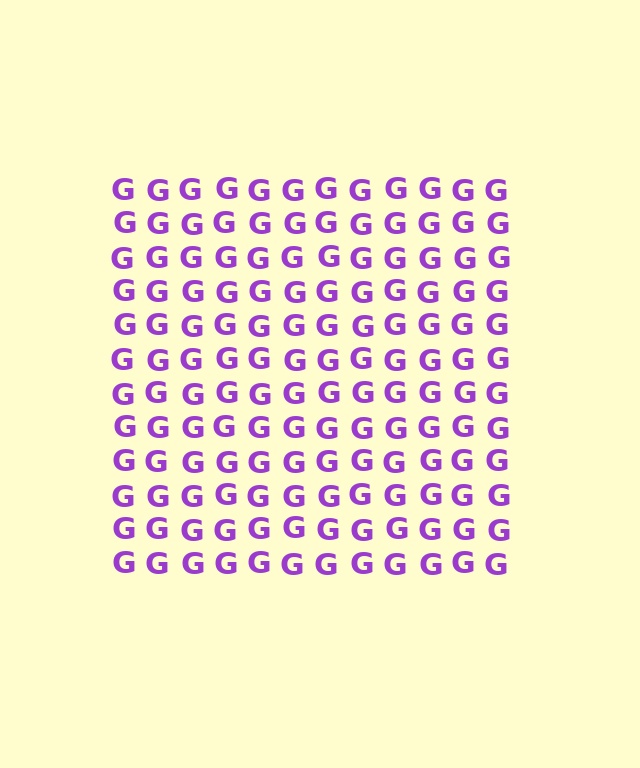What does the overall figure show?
The overall figure shows a square.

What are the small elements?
The small elements are letter G's.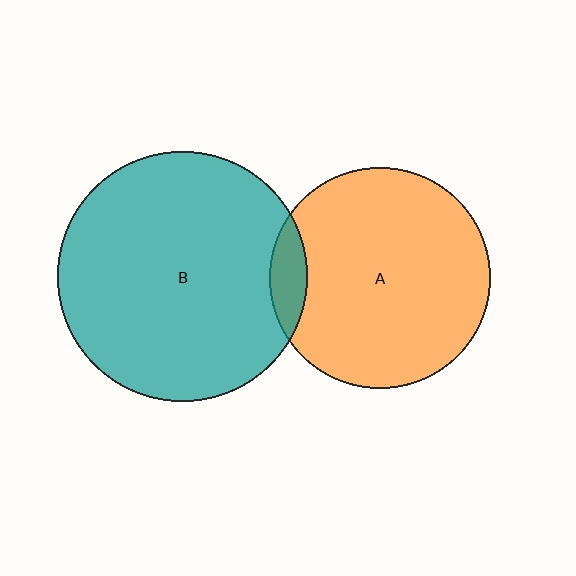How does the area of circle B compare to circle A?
Approximately 1.3 times.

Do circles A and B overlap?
Yes.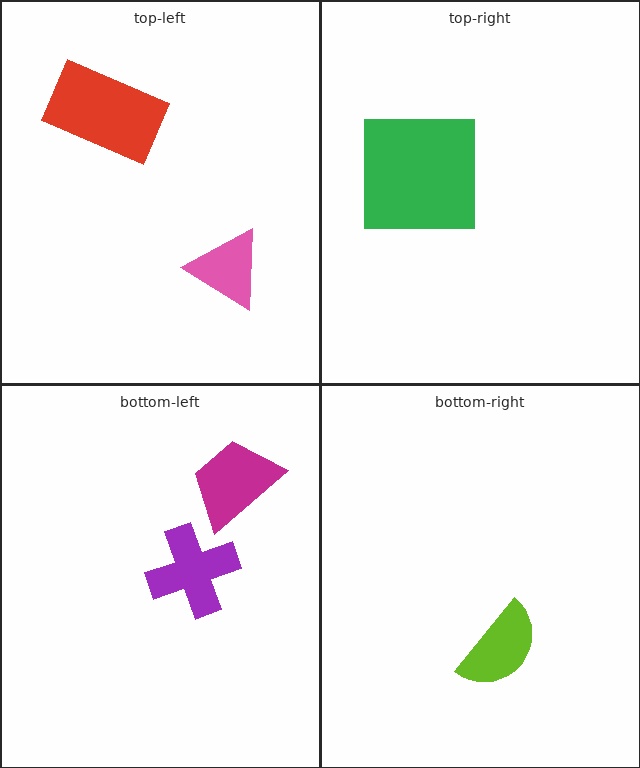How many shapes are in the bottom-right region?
1.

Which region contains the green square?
The top-right region.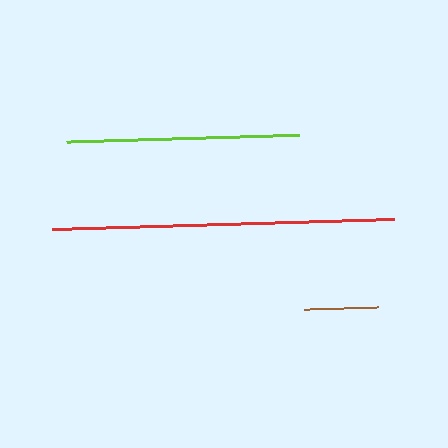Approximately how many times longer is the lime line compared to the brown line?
The lime line is approximately 3.2 times the length of the brown line.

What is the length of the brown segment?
The brown segment is approximately 74 pixels long.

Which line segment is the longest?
The red line is the longest at approximately 342 pixels.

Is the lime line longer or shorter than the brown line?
The lime line is longer than the brown line.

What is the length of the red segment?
The red segment is approximately 342 pixels long.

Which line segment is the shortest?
The brown line is the shortest at approximately 74 pixels.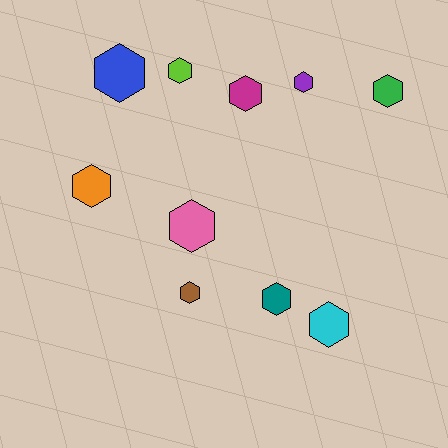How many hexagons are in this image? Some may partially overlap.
There are 10 hexagons.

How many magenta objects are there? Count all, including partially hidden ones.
There is 1 magenta object.